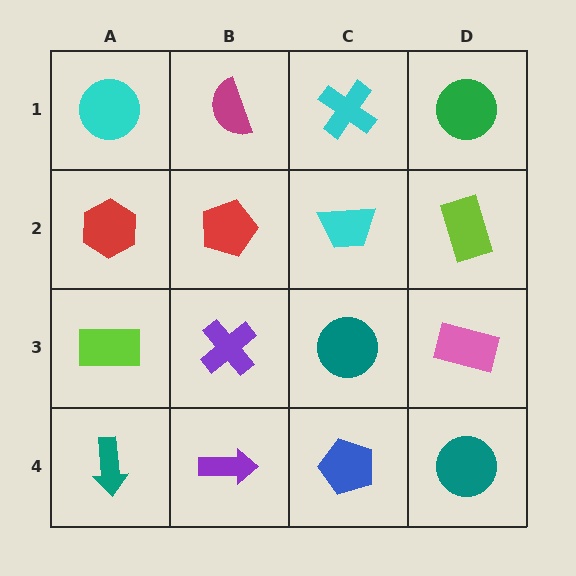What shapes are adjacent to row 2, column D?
A green circle (row 1, column D), a pink rectangle (row 3, column D), a cyan trapezoid (row 2, column C).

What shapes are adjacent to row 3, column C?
A cyan trapezoid (row 2, column C), a blue pentagon (row 4, column C), a purple cross (row 3, column B), a pink rectangle (row 3, column D).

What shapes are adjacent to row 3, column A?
A red hexagon (row 2, column A), a teal arrow (row 4, column A), a purple cross (row 3, column B).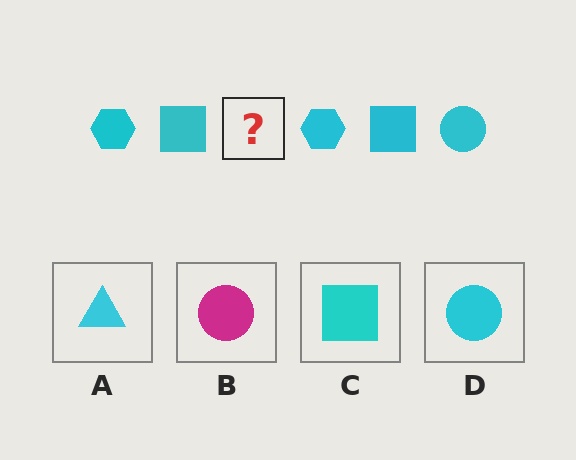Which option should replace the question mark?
Option D.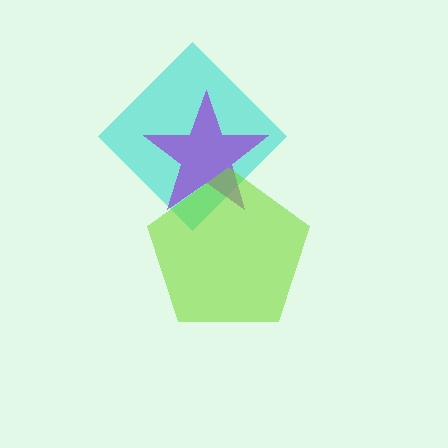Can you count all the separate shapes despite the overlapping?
Yes, there are 3 separate shapes.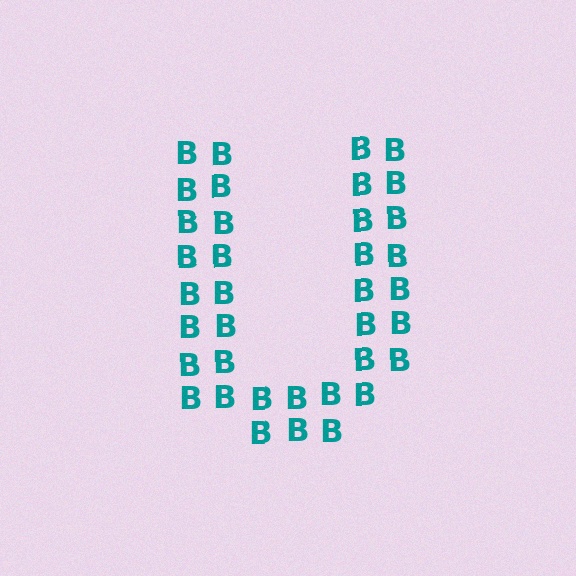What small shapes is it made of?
It is made of small letter B's.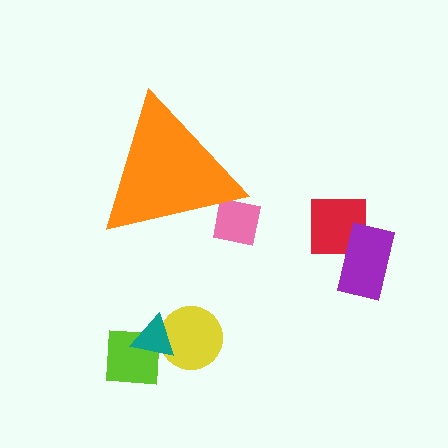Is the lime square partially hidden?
No, the lime square is fully visible.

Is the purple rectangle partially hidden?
No, the purple rectangle is fully visible.